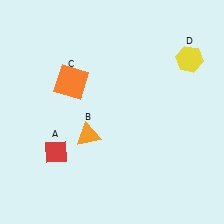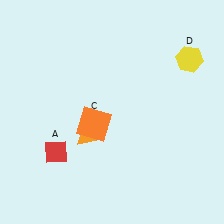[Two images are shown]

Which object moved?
The orange square (C) moved down.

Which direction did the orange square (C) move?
The orange square (C) moved down.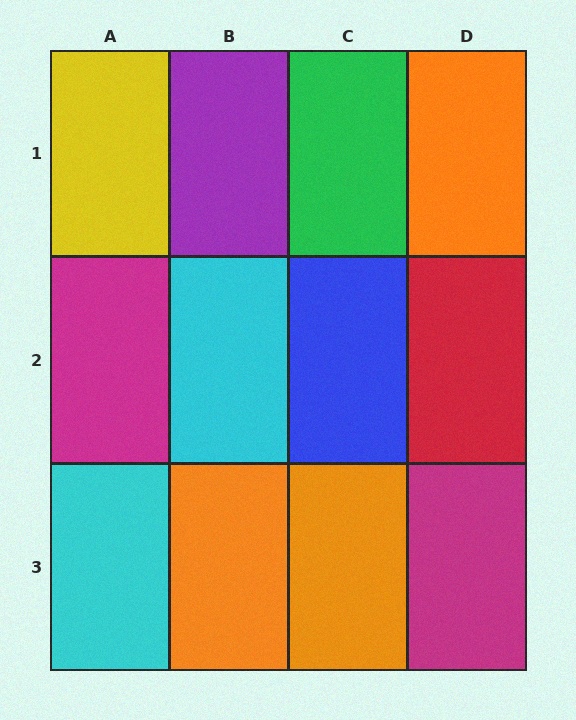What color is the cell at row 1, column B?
Purple.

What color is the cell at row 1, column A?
Yellow.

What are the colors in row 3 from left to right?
Cyan, orange, orange, magenta.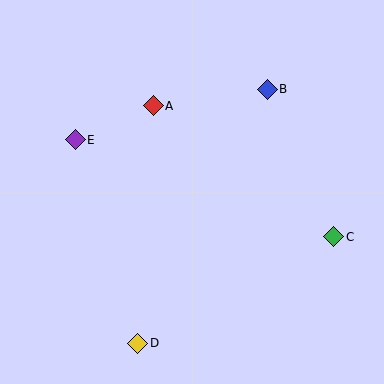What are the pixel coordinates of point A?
Point A is at (153, 106).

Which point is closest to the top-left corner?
Point E is closest to the top-left corner.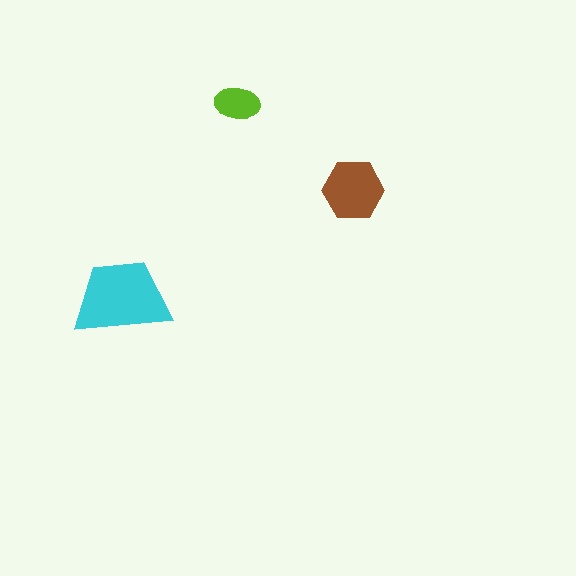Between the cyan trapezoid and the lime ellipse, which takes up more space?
The cyan trapezoid.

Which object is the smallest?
The lime ellipse.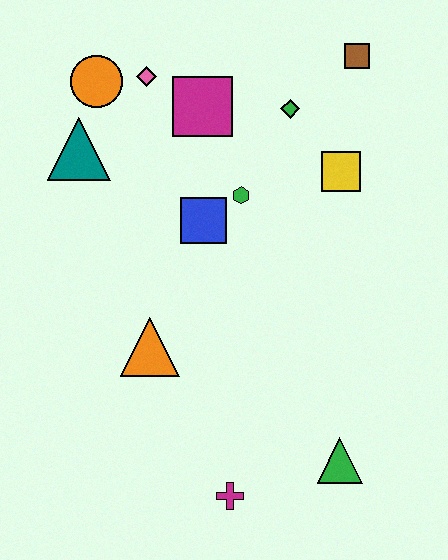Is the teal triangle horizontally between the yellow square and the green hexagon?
No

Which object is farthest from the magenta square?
The magenta cross is farthest from the magenta square.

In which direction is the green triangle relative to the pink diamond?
The green triangle is below the pink diamond.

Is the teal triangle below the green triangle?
No